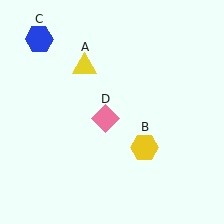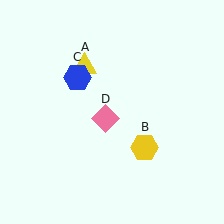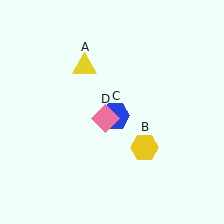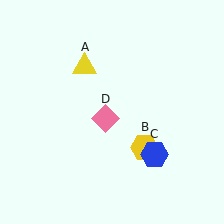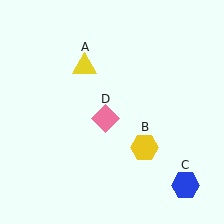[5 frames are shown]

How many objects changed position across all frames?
1 object changed position: blue hexagon (object C).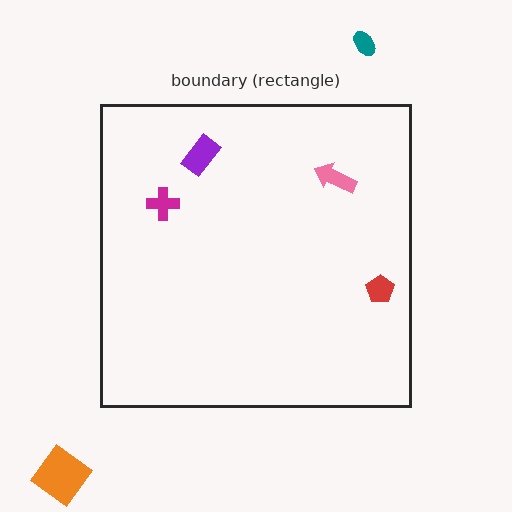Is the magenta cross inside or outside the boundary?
Inside.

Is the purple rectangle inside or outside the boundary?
Inside.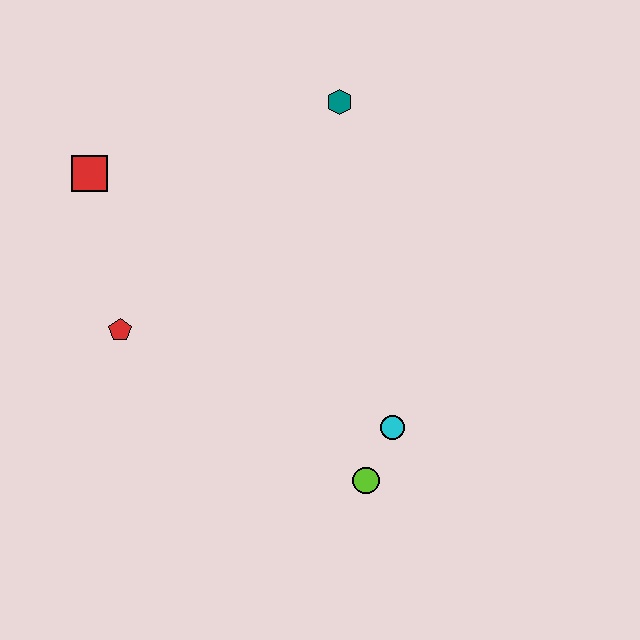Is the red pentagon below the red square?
Yes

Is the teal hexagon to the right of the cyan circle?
No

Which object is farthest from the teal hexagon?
The lime circle is farthest from the teal hexagon.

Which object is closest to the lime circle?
The cyan circle is closest to the lime circle.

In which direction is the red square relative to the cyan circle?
The red square is to the left of the cyan circle.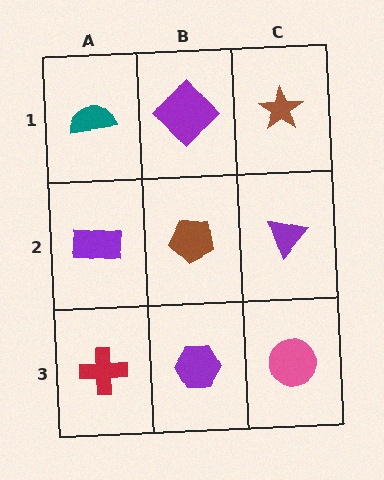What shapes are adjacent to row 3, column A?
A purple rectangle (row 2, column A), a purple hexagon (row 3, column B).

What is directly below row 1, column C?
A purple triangle.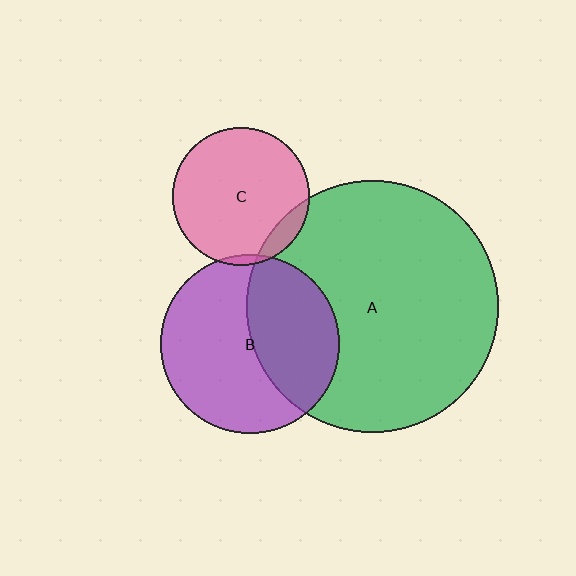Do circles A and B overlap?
Yes.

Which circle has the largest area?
Circle A (green).